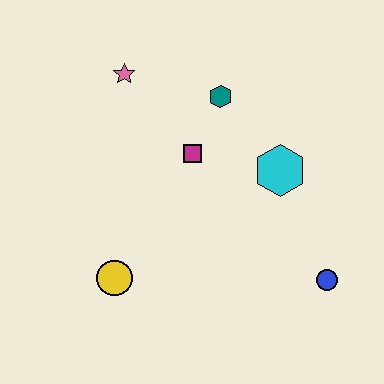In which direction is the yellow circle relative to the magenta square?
The yellow circle is below the magenta square.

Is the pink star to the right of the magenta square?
No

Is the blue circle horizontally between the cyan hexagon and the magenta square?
No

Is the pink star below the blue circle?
No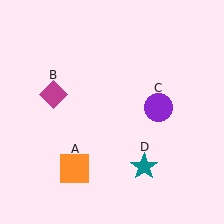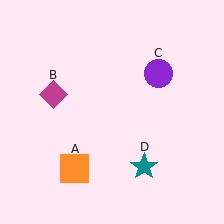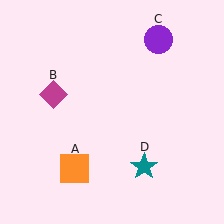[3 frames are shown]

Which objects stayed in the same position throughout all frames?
Orange square (object A) and magenta diamond (object B) and teal star (object D) remained stationary.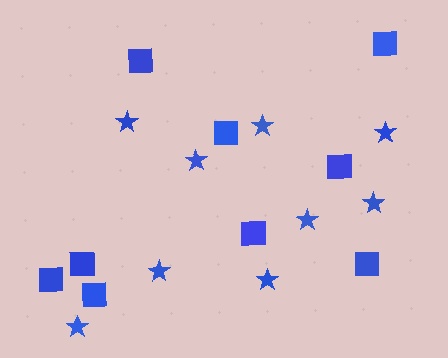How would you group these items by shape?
There are 2 groups: one group of squares (9) and one group of stars (9).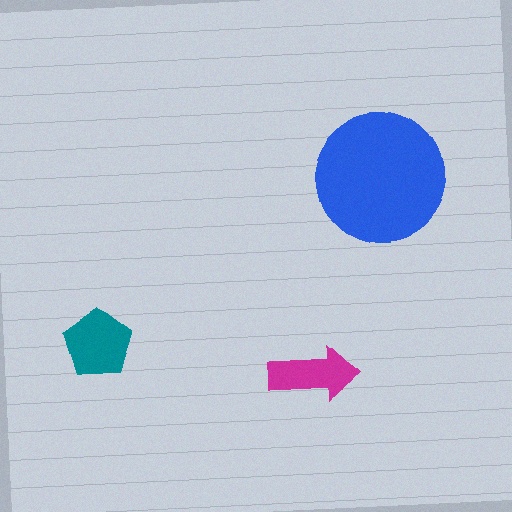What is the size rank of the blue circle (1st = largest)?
1st.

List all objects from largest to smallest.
The blue circle, the teal pentagon, the magenta arrow.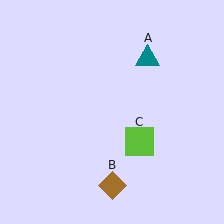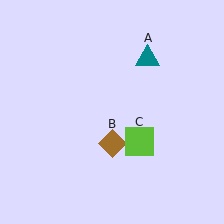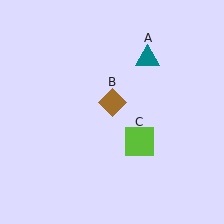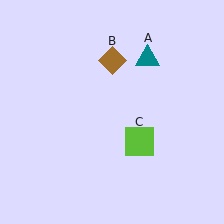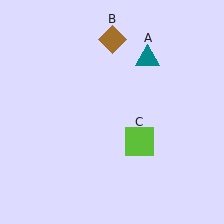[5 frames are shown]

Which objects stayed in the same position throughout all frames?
Teal triangle (object A) and lime square (object C) remained stationary.